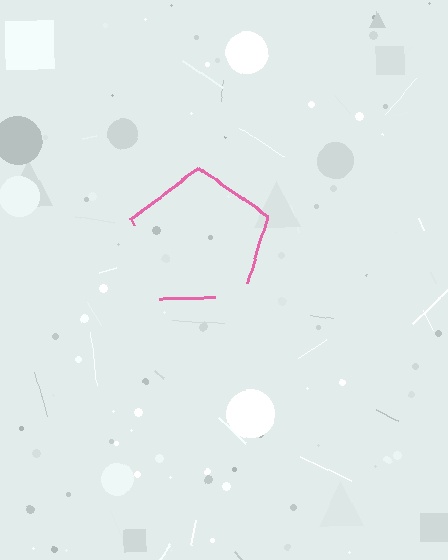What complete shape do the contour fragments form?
The contour fragments form a pentagon.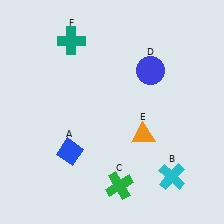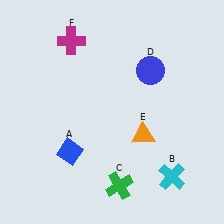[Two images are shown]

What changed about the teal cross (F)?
In Image 1, F is teal. In Image 2, it changed to magenta.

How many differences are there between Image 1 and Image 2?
There is 1 difference between the two images.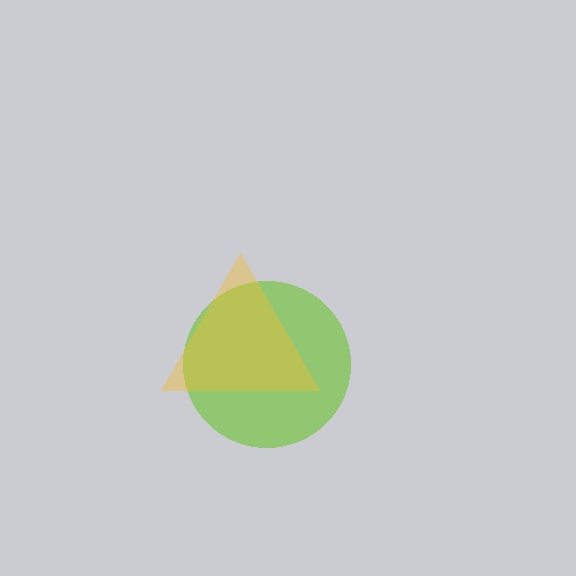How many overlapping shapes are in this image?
There are 2 overlapping shapes in the image.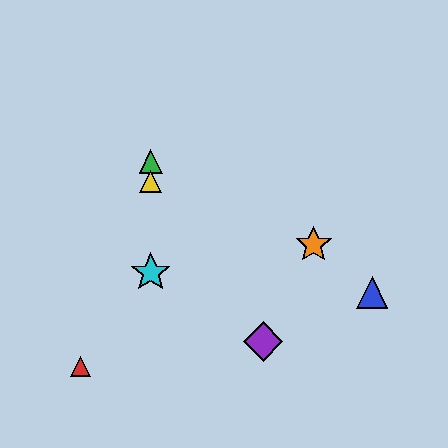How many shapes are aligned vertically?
3 shapes (the green triangle, the yellow triangle, the cyan star) are aligned vertically.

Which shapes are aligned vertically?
The green triangle, the yellow triangle, the cyan star are aligned vertically.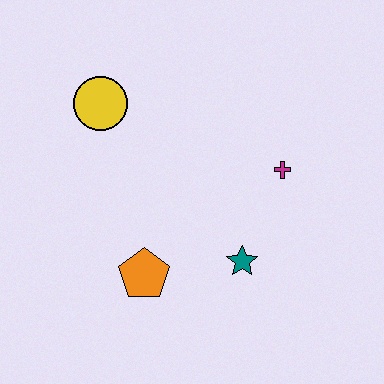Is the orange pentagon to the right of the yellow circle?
Yes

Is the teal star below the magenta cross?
Yes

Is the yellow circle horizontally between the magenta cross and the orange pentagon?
No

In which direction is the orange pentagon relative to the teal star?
The orange pentagon is to the left of the teal star.